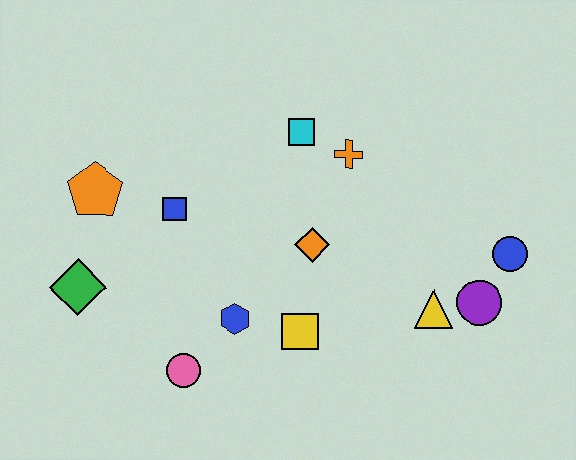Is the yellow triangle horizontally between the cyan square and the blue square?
No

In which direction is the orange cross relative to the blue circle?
The orange cross is to the left of the blue circle.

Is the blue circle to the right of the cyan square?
Yes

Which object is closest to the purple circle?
The yellow triangle is closest to the purple circle.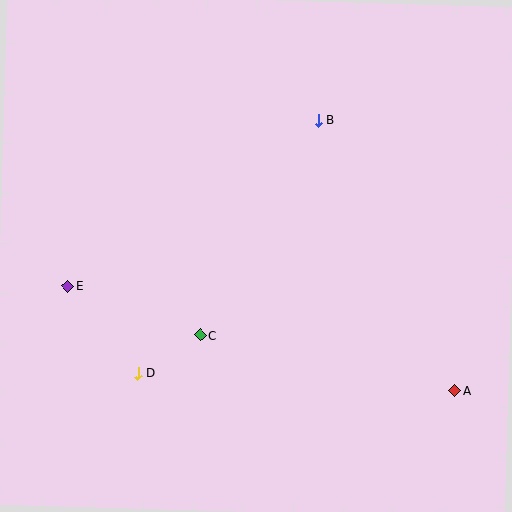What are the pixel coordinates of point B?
Point B is at (318, 120).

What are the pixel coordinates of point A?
Point A is at (455, 390).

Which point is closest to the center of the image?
Point C at (200, 335) is closest to the center.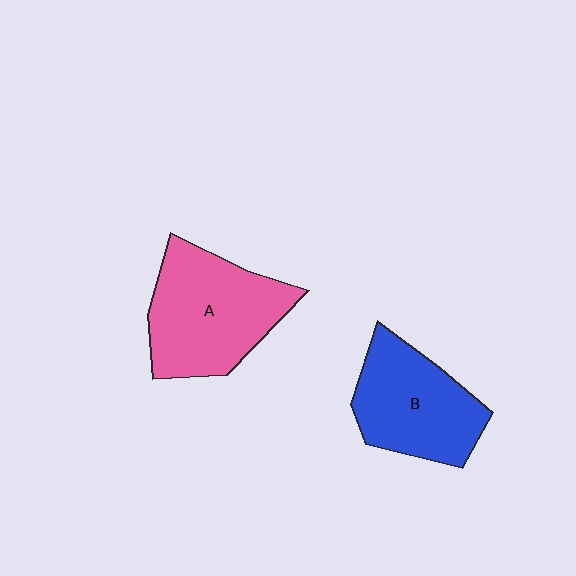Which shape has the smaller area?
Shape B (blue).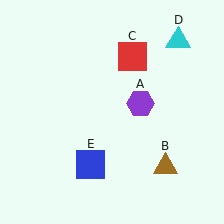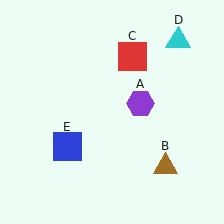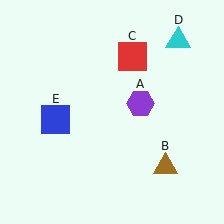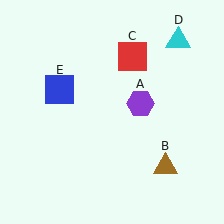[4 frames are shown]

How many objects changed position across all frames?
1 object changed position: blue square (object E).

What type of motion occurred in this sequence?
The blue square (object E) rotated clockwise around the center of the scene.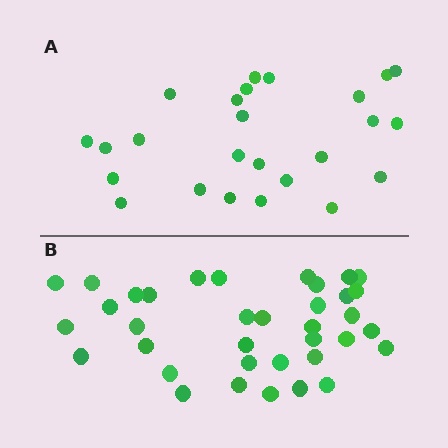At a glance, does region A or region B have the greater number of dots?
Region B (the bottom region) has more dots.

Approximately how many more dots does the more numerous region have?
Region B has roughly 12 or so more dots than region A.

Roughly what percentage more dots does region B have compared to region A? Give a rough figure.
About 45% more.